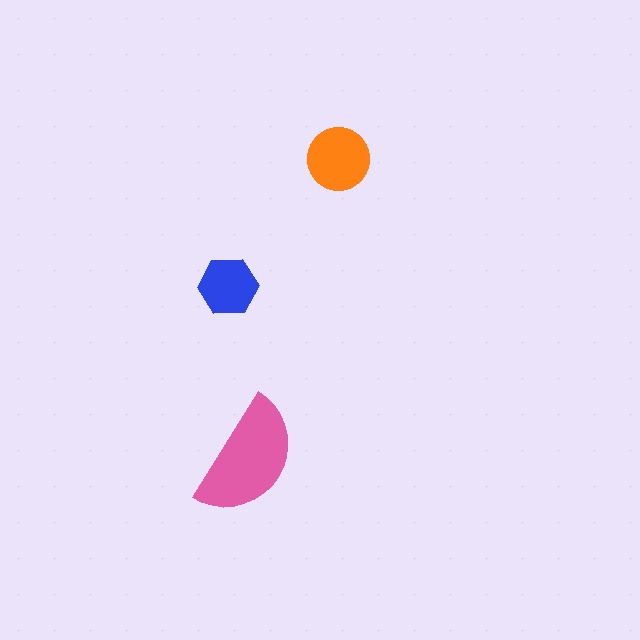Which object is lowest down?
The pink semicircle is bottommost.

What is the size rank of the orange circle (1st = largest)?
2nd.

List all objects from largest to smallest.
The pink semicircle, the orange circle, the blue hexagon.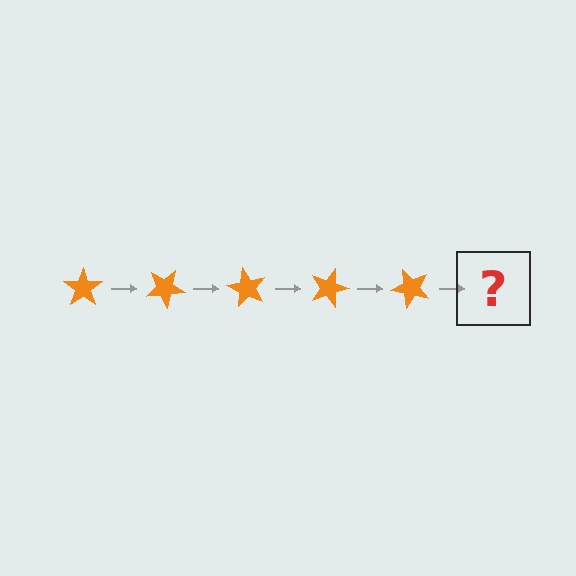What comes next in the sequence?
The next element should be an orange star rotated 150 degrees.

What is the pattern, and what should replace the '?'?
The pattern is that the star rotates 30 degrees each step. The '?' should be an orange star rotated 150 degrees.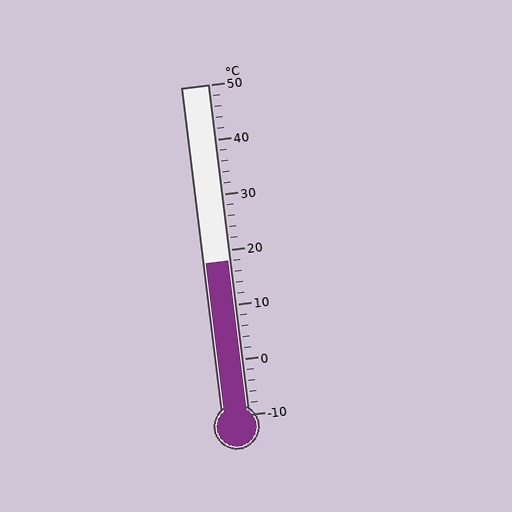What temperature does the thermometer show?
The thermometer shows approximately 18°C.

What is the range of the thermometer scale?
The thermometer scale ranges from -10°C to 50°C.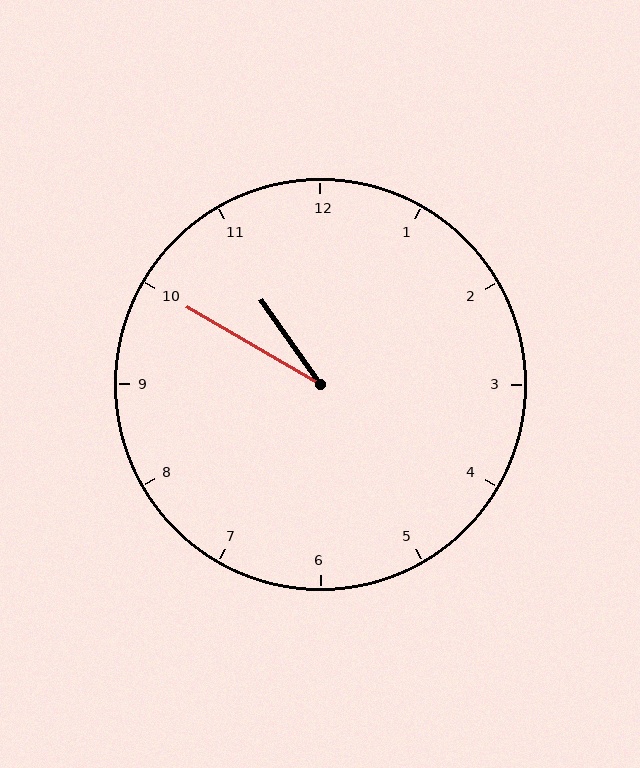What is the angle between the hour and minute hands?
Approximately 25 degrees.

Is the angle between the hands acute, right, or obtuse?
It is acute.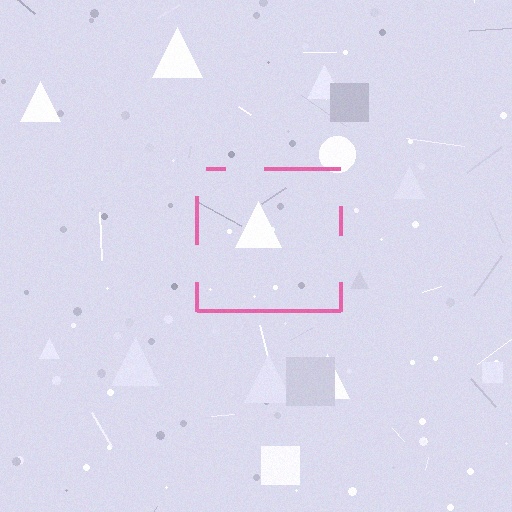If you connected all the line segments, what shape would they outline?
They would outline a square.